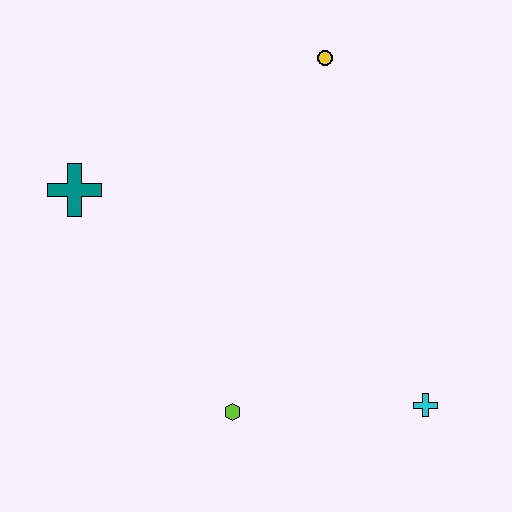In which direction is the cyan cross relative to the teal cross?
The cyan cross is to the right of the teal cross.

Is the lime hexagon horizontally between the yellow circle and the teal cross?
Yes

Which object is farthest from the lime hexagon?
The yellow circle is farthest from the lime hexagon.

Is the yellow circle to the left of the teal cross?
No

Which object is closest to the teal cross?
The lime hexagon is closest to the teal cross.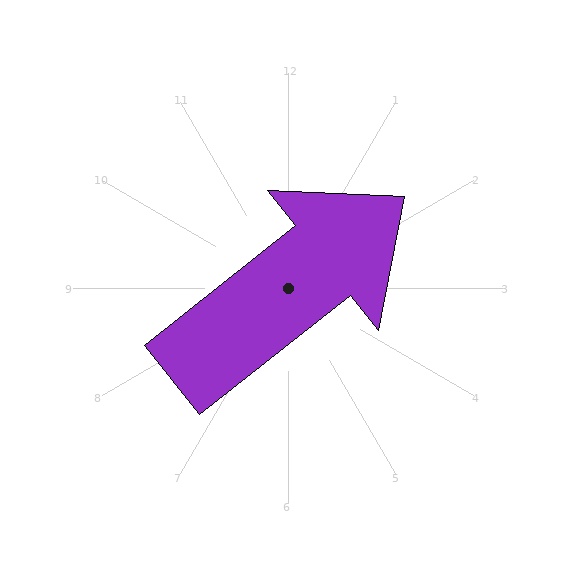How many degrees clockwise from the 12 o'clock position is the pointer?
Approximately 52 degrees.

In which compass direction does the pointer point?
Northeast.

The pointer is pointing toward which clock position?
Roughly 2 o'clock.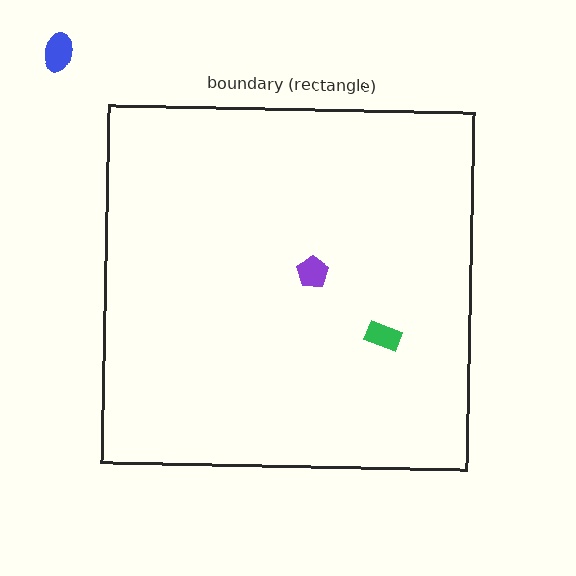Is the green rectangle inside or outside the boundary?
Inside.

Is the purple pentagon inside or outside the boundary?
Inside.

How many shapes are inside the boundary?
2 inside, 1 outside.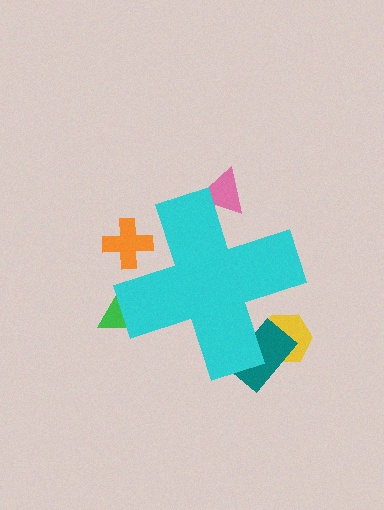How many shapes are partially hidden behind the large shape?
5 shapes are partially hidden.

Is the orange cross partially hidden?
Yes, the orange cross is partially hidden behind the cyan cross.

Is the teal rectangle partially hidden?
Yes, the teal rectangle is partially hidden behind the cyan cross.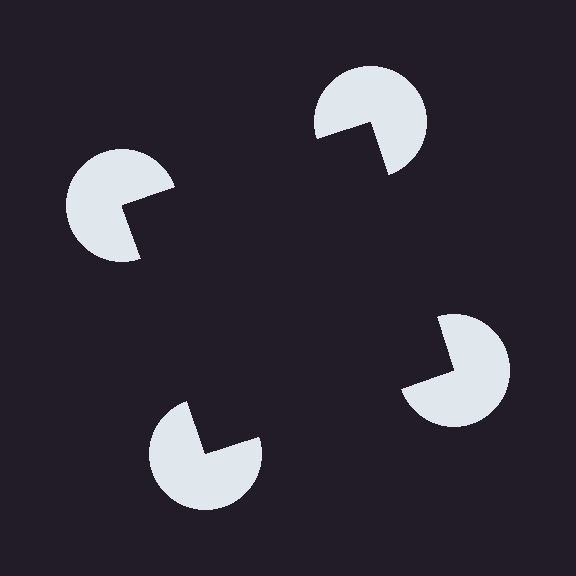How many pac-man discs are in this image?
There are 4 — one at each vertex of the illusory square.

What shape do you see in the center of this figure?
An illusory square — its edges are inferred from the aligned wedge cuts in the pac-man discs, not physically drawn.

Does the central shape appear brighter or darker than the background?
It typically appears slightly darker than the background, even though no actual brightness change is drawn.